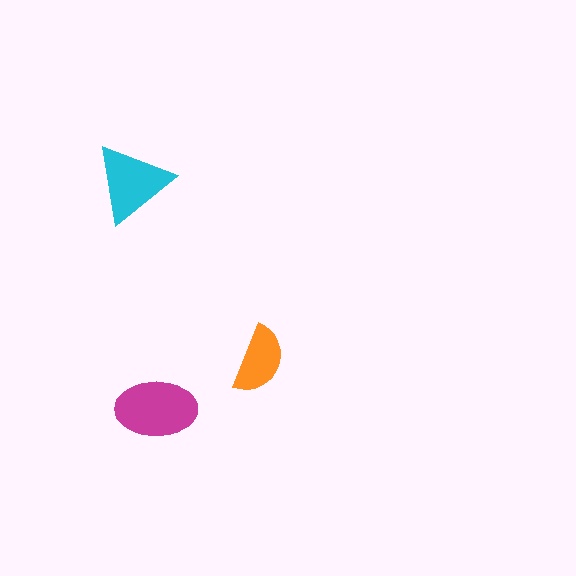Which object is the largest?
The magenta ellipse.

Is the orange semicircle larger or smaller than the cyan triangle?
Smaller.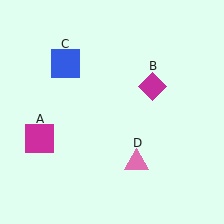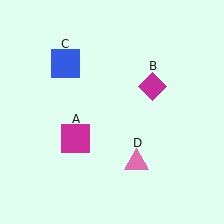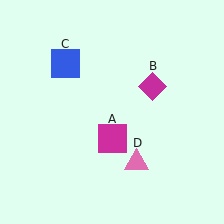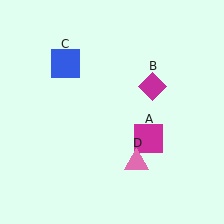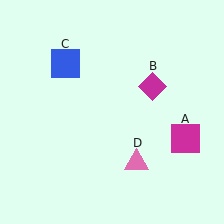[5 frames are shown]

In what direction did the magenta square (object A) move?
The magenta square (object A) moved right.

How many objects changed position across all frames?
1 object changed position: magenta square (object A).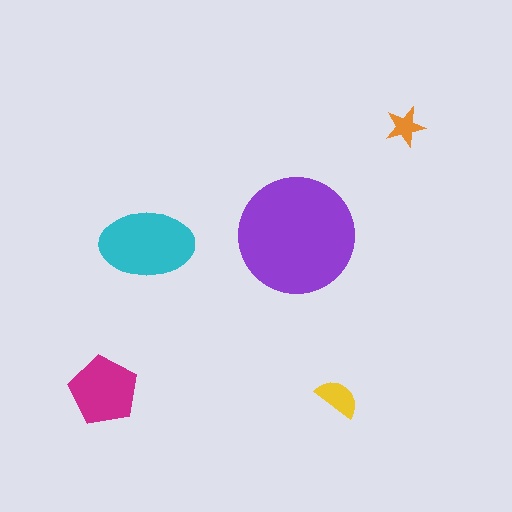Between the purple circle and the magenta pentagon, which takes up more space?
The purple circle.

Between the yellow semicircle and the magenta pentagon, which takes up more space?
The magenta pentagon.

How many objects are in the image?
There are 5 objects in the image.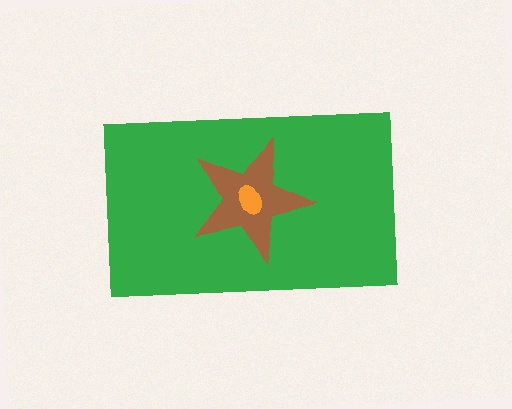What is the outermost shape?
The green rectangle.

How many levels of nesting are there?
3.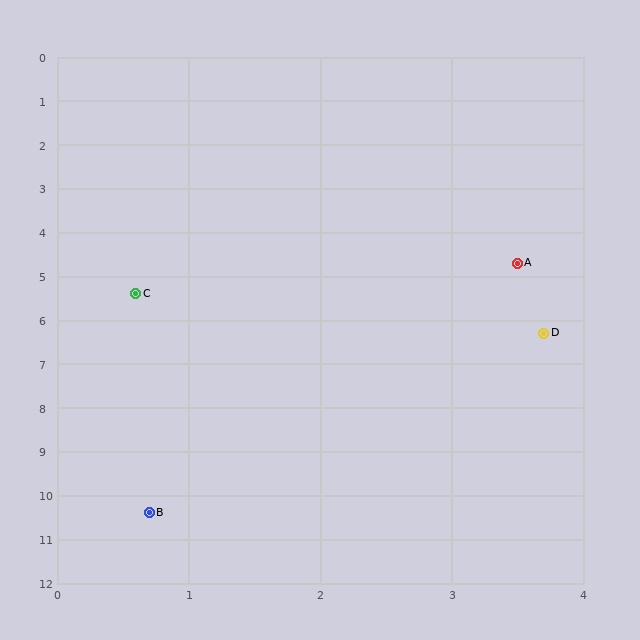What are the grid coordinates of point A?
Point A is at approximately (3.5, 4.7).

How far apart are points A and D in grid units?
Points A and D are about 1.6 grid units apart.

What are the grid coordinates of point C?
Point C is at approximately (0.6, 5.4).